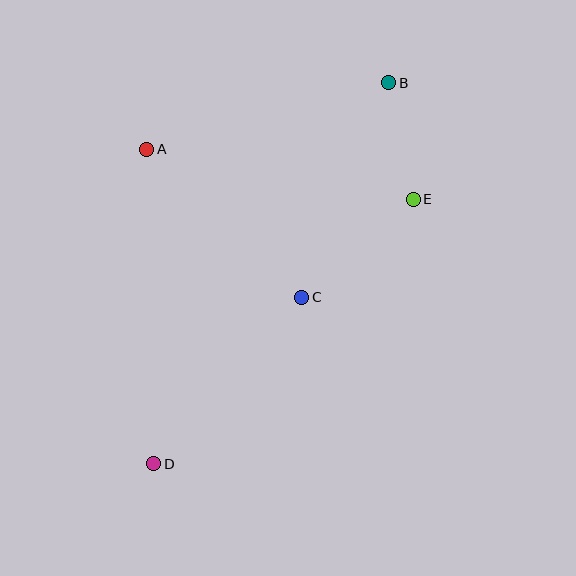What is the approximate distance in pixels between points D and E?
The distance between D and E is approximately 370 pixels.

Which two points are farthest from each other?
Points B and D are farthest from each other.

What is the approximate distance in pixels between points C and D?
The distance between C and D is approximately 223 pixels.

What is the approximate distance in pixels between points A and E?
The distance between A and E is approximately 271 pixels.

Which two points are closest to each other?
Points B and E are closest to each other.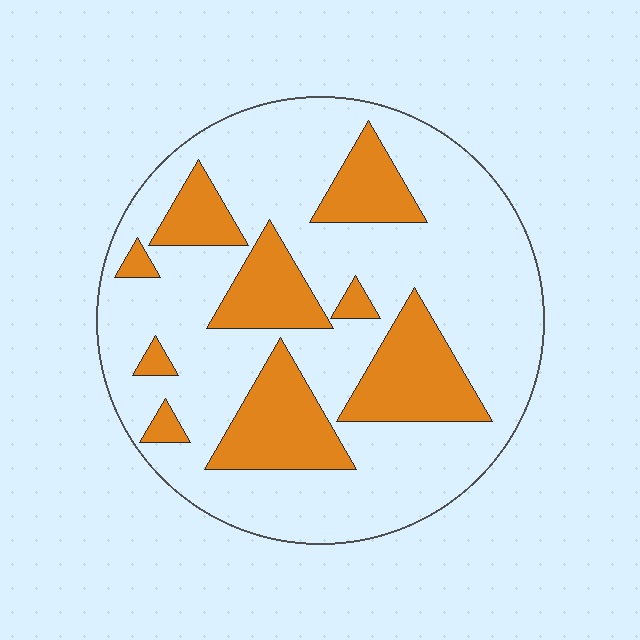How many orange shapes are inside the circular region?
9.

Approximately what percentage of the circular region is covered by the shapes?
Approximately 25%.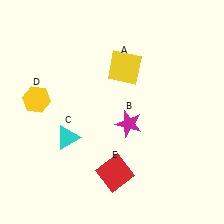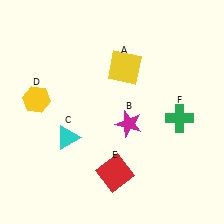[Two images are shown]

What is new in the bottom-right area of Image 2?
A green cross (F) was added in the bottom-right area of Image 2.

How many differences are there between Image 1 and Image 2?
There is 1 difference between the two images.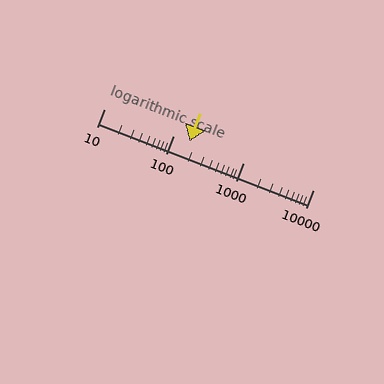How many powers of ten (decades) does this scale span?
The scale spans 3 decades, from 10 to 10000.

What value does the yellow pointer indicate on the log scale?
The pointer indicates approximately 170.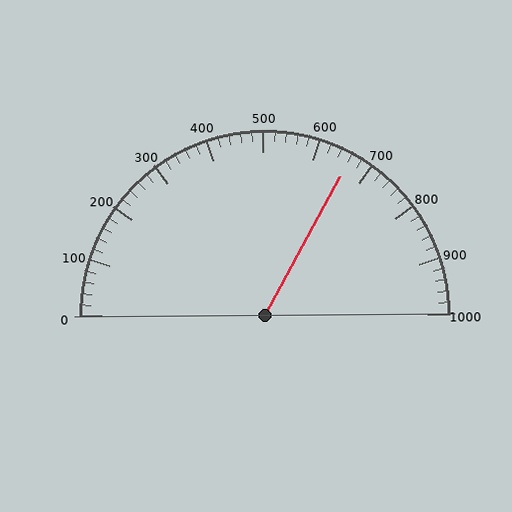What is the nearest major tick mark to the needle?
The nearest major tick mark is 700.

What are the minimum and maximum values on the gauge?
The gauge ranges from 0 to 1000.